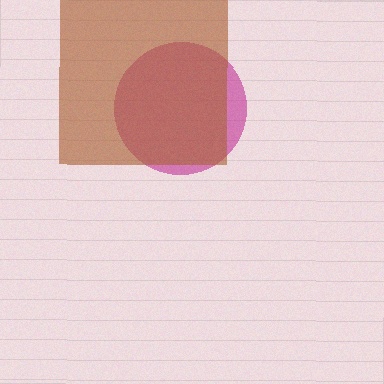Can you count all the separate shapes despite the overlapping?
Yes, there are 2 separate shapes.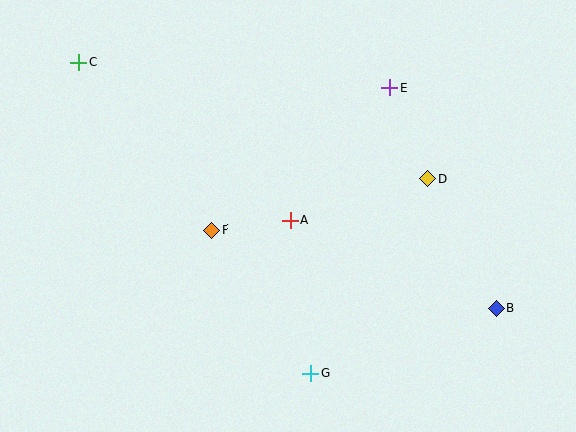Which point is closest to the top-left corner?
Point C is closest to the top-left corner.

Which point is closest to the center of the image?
Point A at (290, 220) is closest to the center.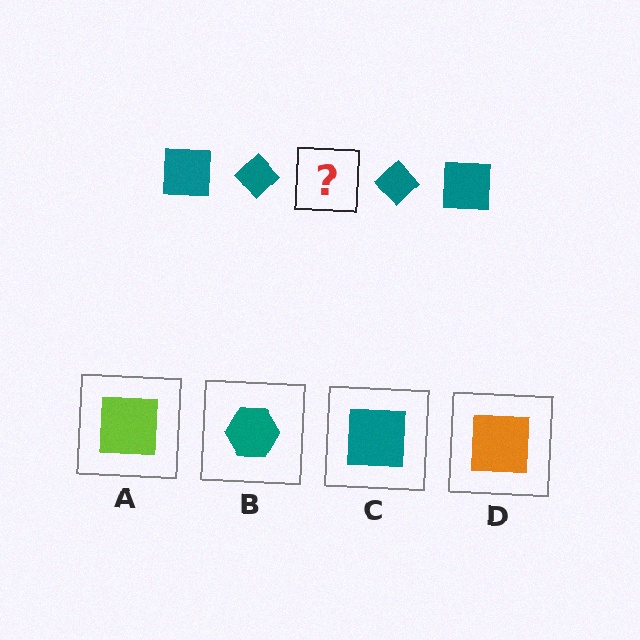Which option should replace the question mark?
Option C.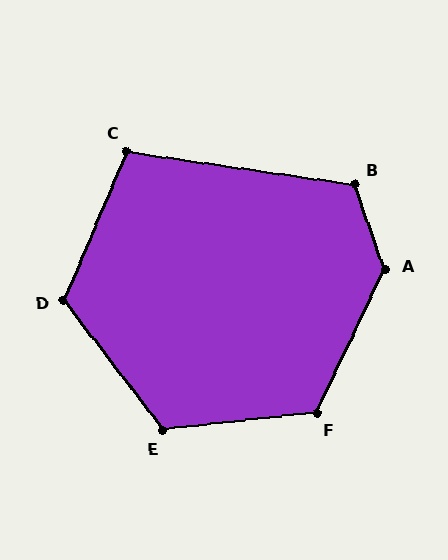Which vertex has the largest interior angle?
A, at approximately 134 degrees.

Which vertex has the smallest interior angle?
C, at approximately 104 degrees.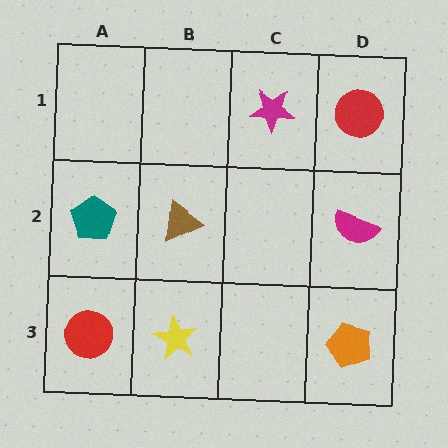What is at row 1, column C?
A magenta star.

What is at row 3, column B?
A yellow star.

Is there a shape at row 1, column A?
No, that cell is empty.